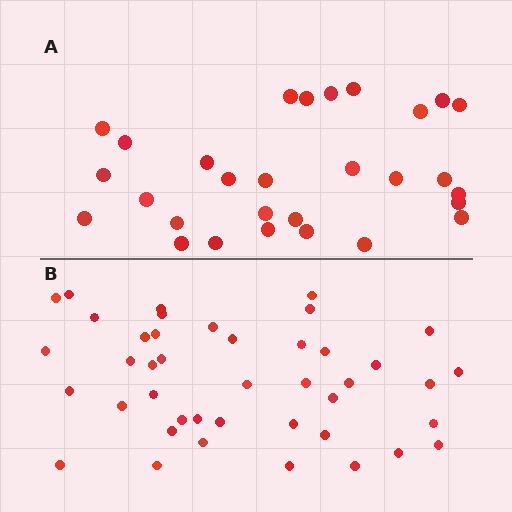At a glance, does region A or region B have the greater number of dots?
Region B (the bottom region) has more dots.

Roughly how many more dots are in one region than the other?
Region B has approximately 15 more dots than region A.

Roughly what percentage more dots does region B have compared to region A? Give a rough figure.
About 45% more.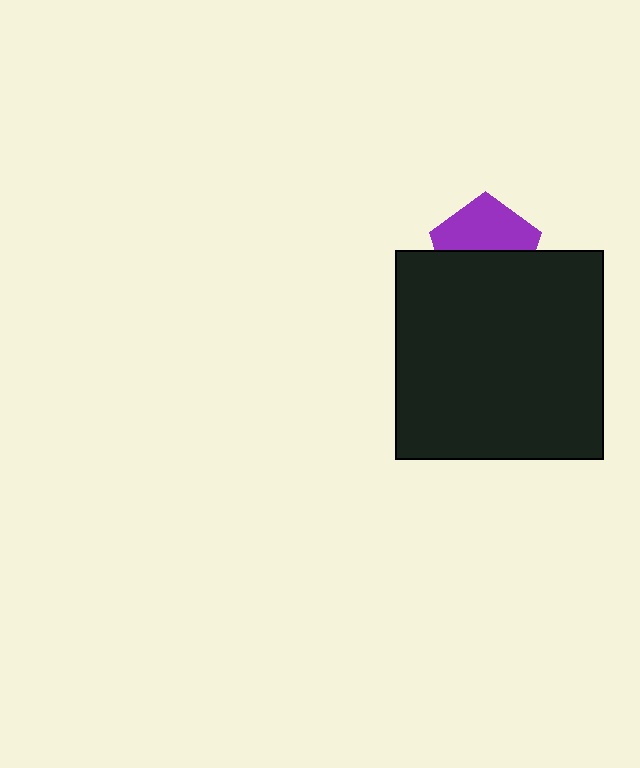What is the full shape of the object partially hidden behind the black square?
The partially hidden object is a purple pentagon.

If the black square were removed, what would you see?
You would see the complete purple pentagon.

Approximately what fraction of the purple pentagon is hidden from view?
Roughly 51% of the purple pentagon is hidden behind the black square.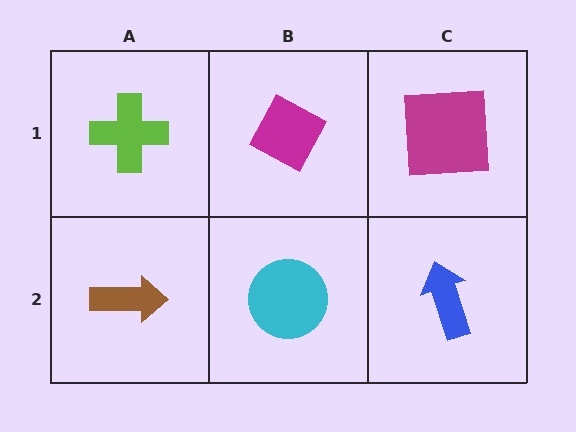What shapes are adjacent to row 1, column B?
A cyan circle (row 2, column B), a lime cross (row 1, column A), a magenta square (row 1, column C).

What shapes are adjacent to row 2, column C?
A magenta square (row 1, column C), a cyan circle (row 2, column B).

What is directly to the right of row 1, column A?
A magenta diamond.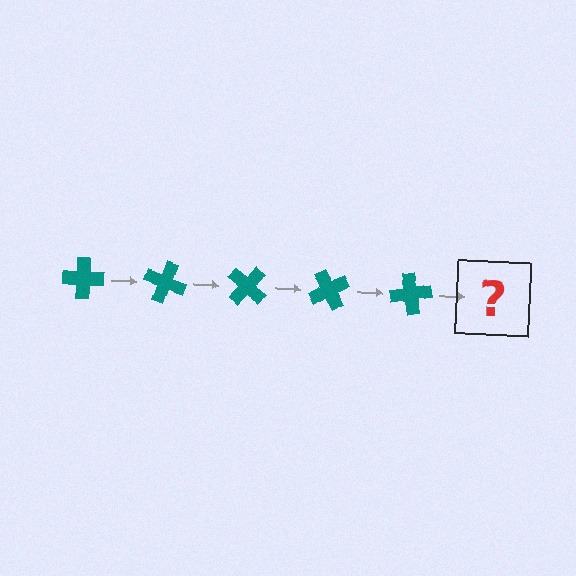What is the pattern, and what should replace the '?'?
The pattern is that the cross rotates 20 degrees each step. The '?' should be a teal cross rotated 100 degrees.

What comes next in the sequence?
The next element should be a teal cross rotated 100 degrees.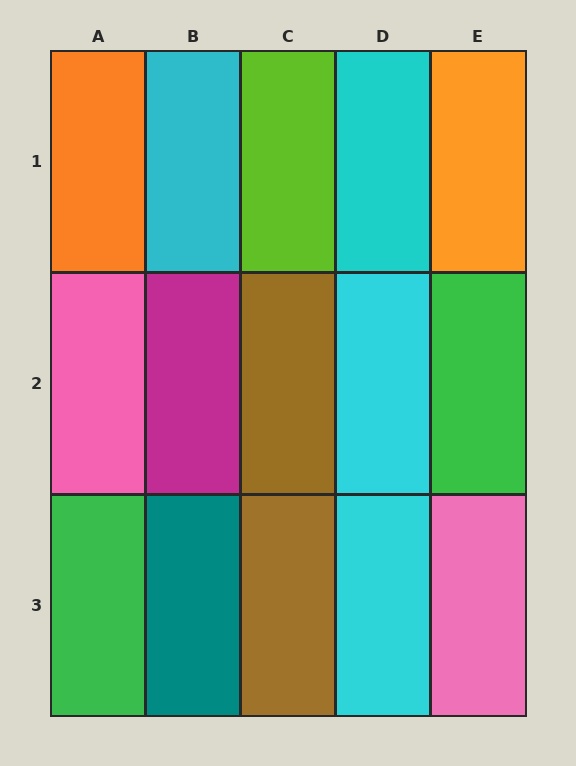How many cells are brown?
2 cells are brown.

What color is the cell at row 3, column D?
Cyan.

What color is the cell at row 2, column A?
Pink.